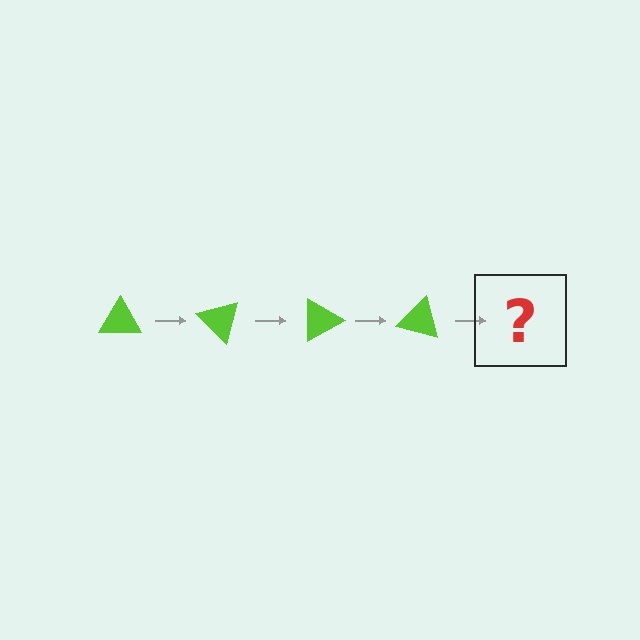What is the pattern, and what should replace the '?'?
The pattern is that the triangle rotates 45 degrees each step. The '?' should be a lime triangle rotated 180 degrees.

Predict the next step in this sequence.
The next step is a lime triangle rotated 180 degrees.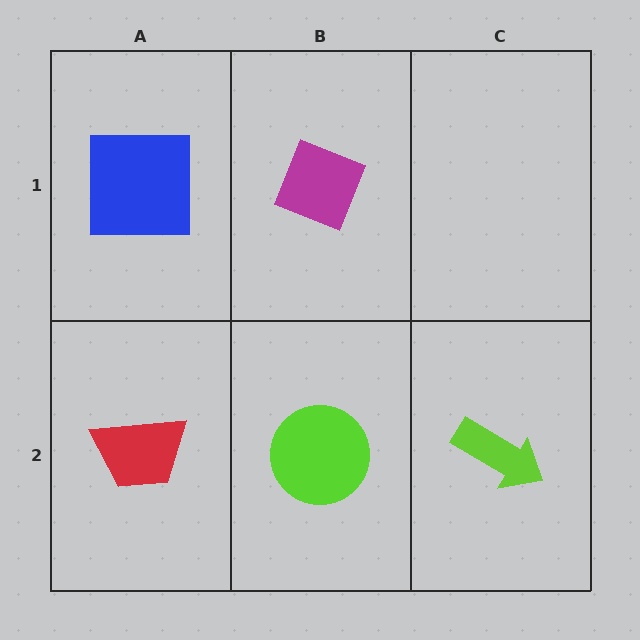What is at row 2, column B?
A lime circle.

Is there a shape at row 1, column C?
No, that cell is empty.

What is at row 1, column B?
A magenta diamond.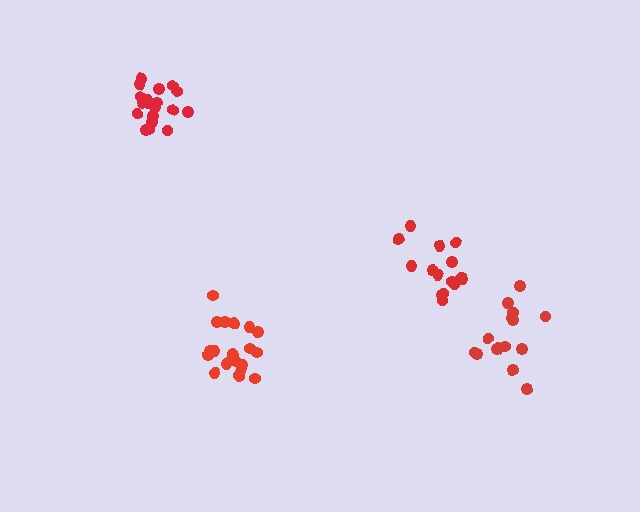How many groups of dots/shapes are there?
There are 4 groups.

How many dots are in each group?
Group 1: 19 dots, Group 2: 20 dots, Group 3: 15 dots, Group 4: 15 dots (69 total).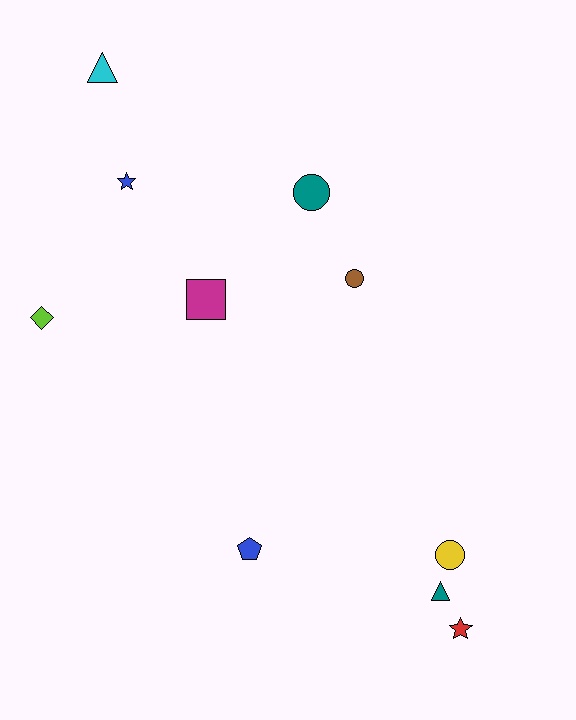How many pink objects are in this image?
There are no pink objects.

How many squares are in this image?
There is 1 square.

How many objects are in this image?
There are 10 objects.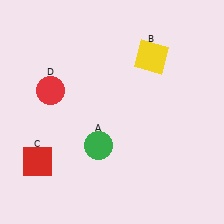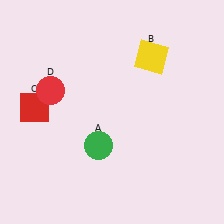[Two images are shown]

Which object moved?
The red square (C) moved up.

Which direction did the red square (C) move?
The red square (C) moved up.